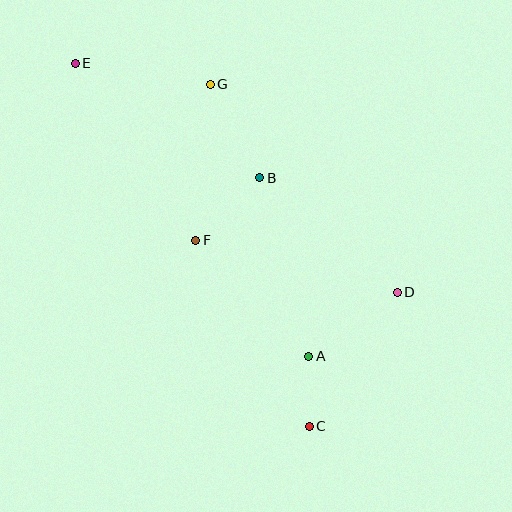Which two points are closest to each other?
Points A and C are closest to each other.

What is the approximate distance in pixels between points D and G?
The distance between D and G is approximately 280 pixels.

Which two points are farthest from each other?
Points C and E are farthest from each other.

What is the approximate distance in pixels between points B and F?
The distance between B and F is approximately 89 pixels.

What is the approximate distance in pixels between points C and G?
The distance between C and G is approximately 356 pixels.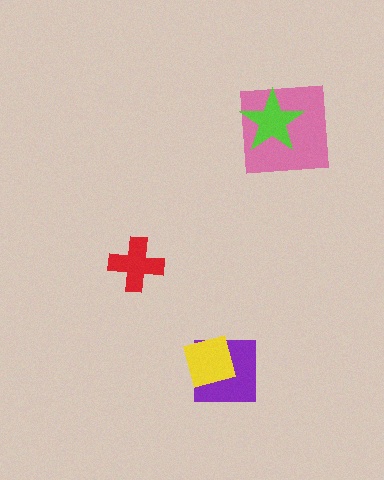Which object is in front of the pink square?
The lime star is in front of the pink square.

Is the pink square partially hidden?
Yes, it is partially covered by another shape.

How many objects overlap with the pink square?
1 object overlaps with the pink square.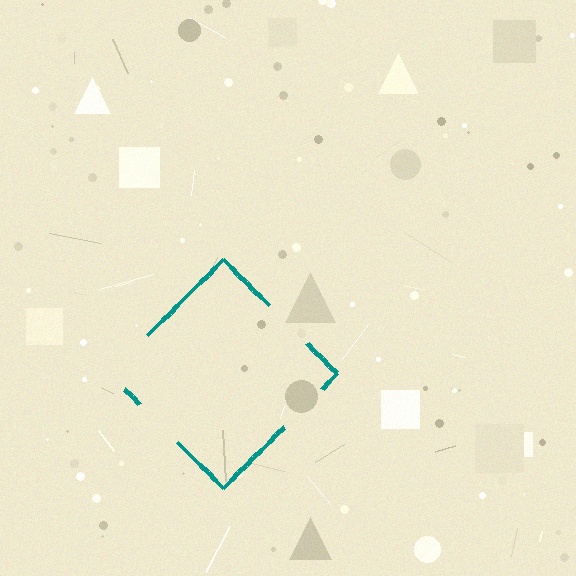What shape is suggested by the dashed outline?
The dashed outline suggests a diamond.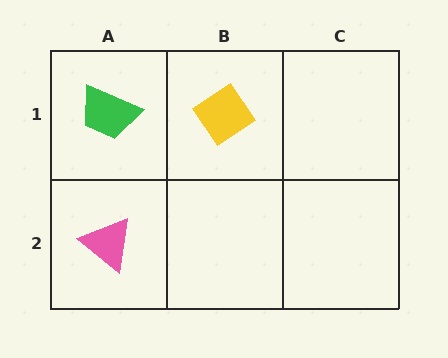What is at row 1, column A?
A green trapezoid.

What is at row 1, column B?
A yellow diamond.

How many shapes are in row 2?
1 shape.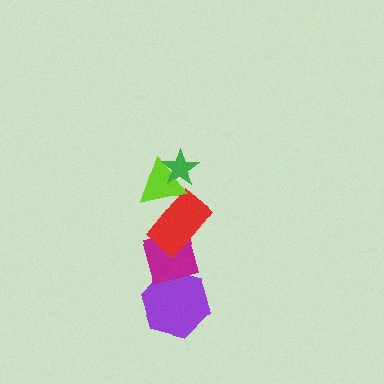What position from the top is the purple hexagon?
The purple hexagon is 5th from the top.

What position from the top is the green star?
The green star is 1st from the top.